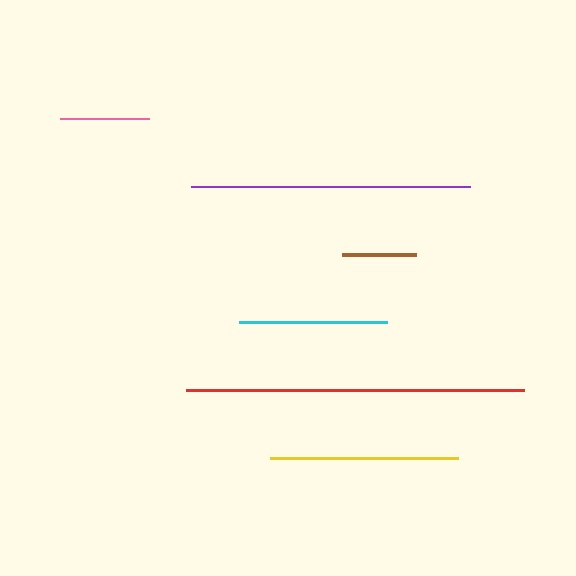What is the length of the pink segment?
The pink segment is approximately 89 pixels long.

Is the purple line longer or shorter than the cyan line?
The purple line is longer than the cyan line.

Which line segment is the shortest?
The brown line is the shortest at approximately 74 pixels.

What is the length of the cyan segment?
The cyan segment is approximately 149 pixels long.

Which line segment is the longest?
The red line is the longest at approximately 337 pixels.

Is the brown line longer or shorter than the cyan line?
The cyan line is longer than the brown line.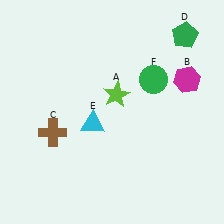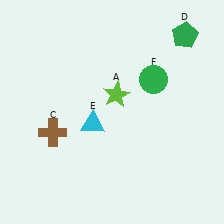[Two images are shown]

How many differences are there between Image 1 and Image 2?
There is 1 difference between the two images.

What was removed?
The magenta hexagon (B) was removed in Image 2.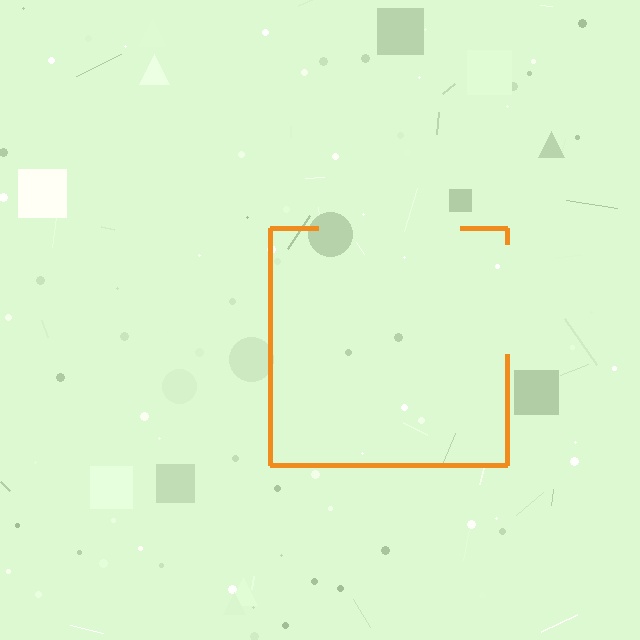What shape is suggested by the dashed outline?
The dashed outline suggests a square.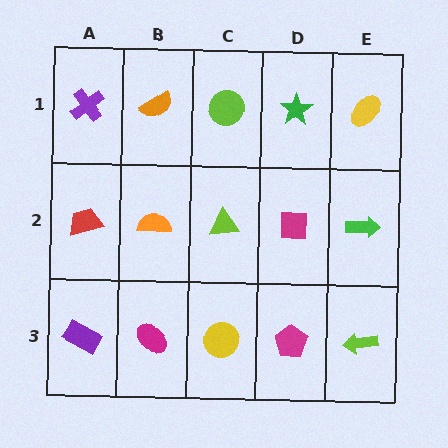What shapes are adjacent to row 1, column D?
A magenta square (row 2, column D), a lime circle (row 1, column C), a yellow ellipse (row 1, column E).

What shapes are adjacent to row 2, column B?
An orange semicircle (row 1, column B), a magenta ellipse (row 3, column B), a red trapezoid (row 2, column A), a lime triangle (row 2, column C).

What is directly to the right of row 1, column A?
An orange semicircle.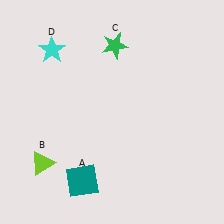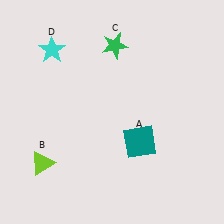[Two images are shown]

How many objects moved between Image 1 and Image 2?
1 object moved between the two images.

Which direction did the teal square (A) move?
The teal square (A) moved right.